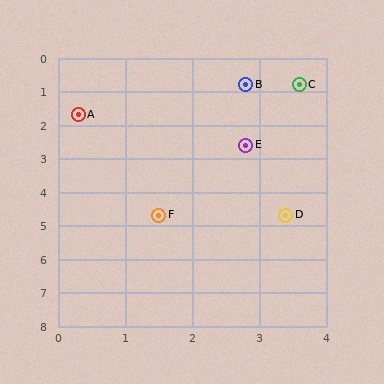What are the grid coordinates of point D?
Point D is at approximately (3.4, 4.7).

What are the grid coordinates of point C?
Point C is at approximately (3.6, 0.8).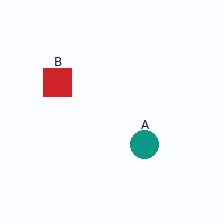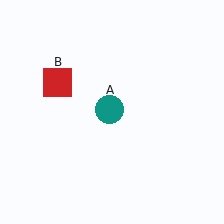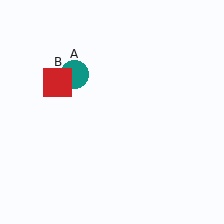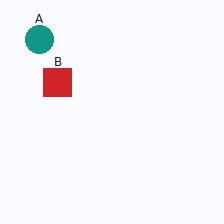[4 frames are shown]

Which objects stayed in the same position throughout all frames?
Red square (object B) remained stationary.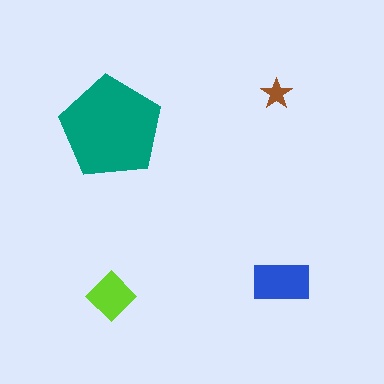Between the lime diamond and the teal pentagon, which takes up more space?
The teal pentagon.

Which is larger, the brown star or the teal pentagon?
The teal pentagon.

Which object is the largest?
The teal pentagon.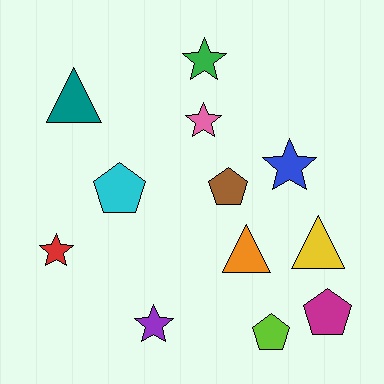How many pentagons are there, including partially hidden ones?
There are 4 pentagons.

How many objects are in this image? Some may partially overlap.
There are 12 objects.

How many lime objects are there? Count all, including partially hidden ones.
There is 1 lime object.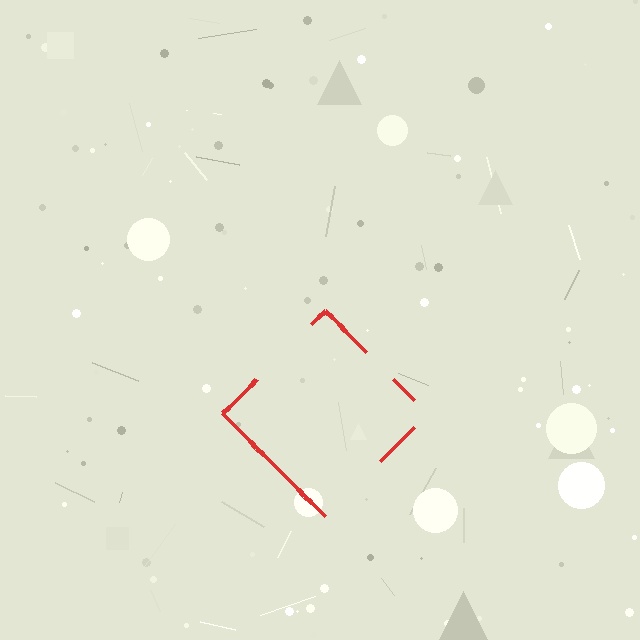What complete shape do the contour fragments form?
The contour fragments form a diamond.